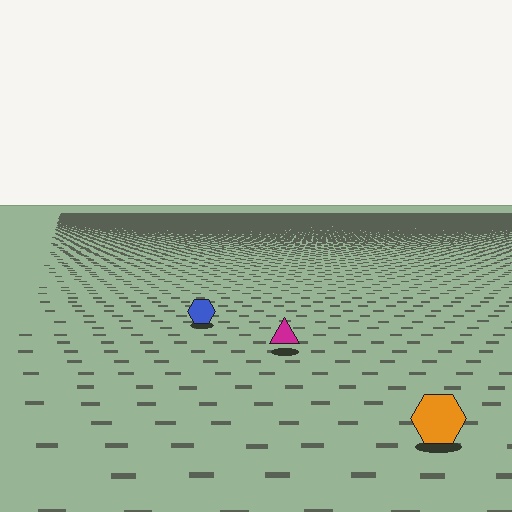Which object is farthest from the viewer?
The blue hexagon is farthest from the viewer. It appears smaller and the ground texture around it is denser.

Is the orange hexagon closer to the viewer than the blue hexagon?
Yes. The orange hexagon is closer — you can tell from the texture gradient: the ground texture is coarser near it.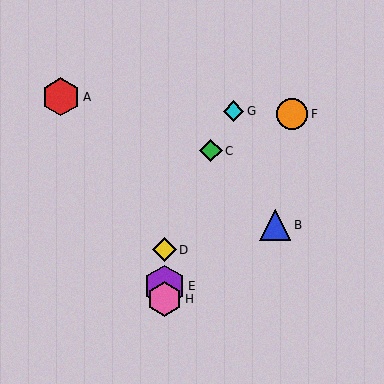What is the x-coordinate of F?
Object F is at x≈292.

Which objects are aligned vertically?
Objects D, E, H are aligned vertically.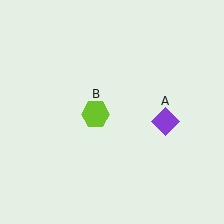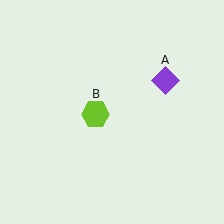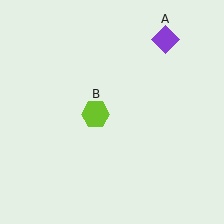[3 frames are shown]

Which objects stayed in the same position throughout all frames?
Lime hexagon (object B) remained stationary.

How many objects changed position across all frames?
1 object changed position: purple diamond (object A).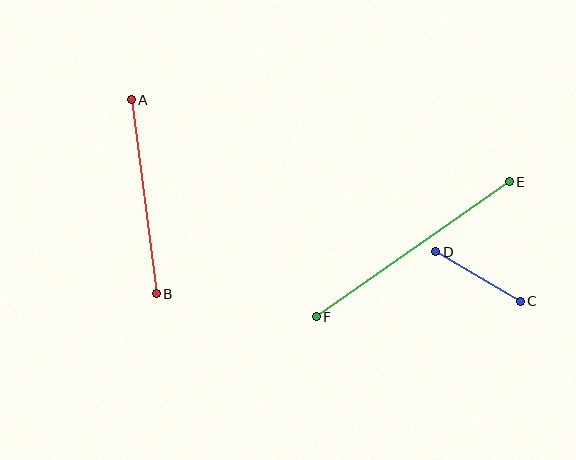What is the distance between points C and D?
The distance is approximately 98 pixels.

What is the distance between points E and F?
The distance is approximately 235 pixels.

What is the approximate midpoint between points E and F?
The midpoint is at approximately (413, 249) pixels.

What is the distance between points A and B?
The distance is approximately 196 pixels.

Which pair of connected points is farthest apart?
Points E and F are farthest apart.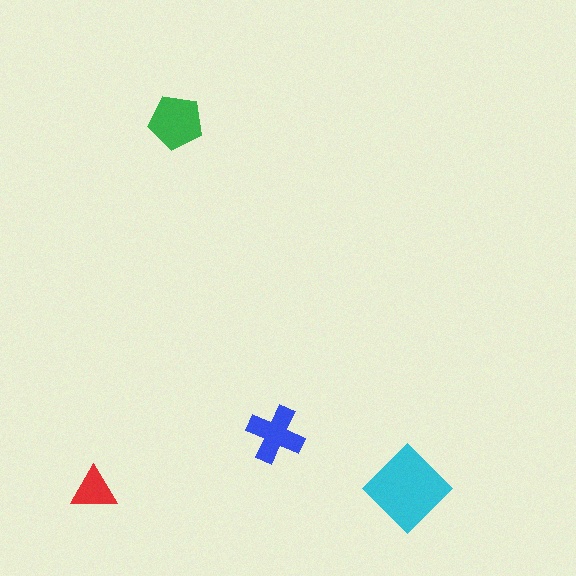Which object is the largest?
The cyan diamond.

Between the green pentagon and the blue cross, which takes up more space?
The green pentagon.